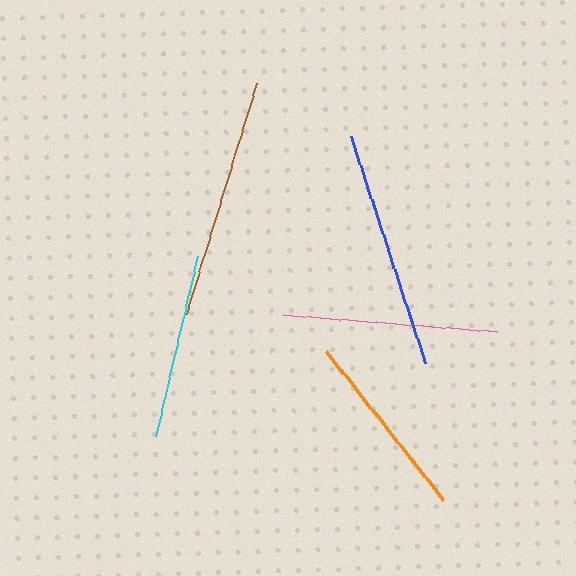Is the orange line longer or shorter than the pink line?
The pink line is longer than the orange line.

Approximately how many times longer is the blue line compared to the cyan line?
The blue line is approximately 1.3 times the length of the cyan line.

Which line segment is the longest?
The brown line is the longest at approximately 242 pixels.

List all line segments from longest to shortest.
From longest to shortest: brown, blue, pink, orange, cyan.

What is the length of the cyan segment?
The cyan segment is approximately 185 pixels long.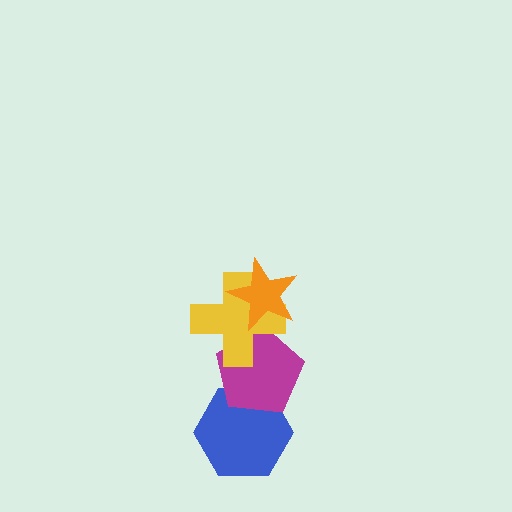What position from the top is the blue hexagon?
The blue hexagon is 4th from the top.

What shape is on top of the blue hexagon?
The magenta pentagon is on top of the blue hexagon.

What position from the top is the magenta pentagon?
The magenta pentagon is 3rd from the top.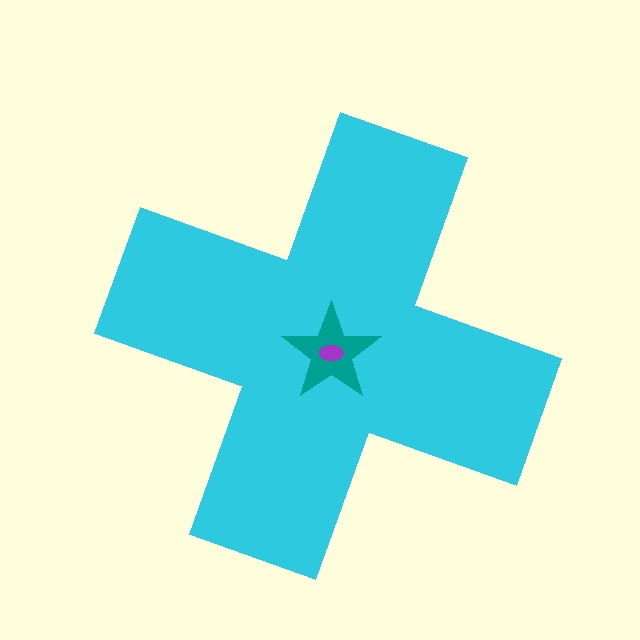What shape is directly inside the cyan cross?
The teal star.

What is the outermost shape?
The cyan cross.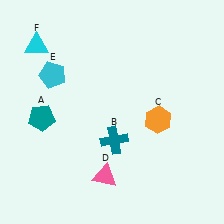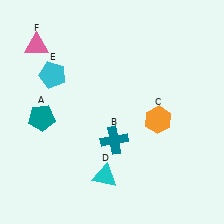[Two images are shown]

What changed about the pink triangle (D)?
In Image 1, D is pink. In Image 2, it changed to cyan.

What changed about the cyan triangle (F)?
In Image 1, F is cyan. In Image 2, it changed to pink.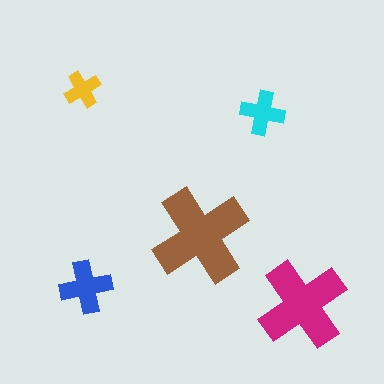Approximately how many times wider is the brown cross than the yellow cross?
About 2.5 times wider.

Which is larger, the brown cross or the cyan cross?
The brown one.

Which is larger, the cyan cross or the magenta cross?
The magenta one.